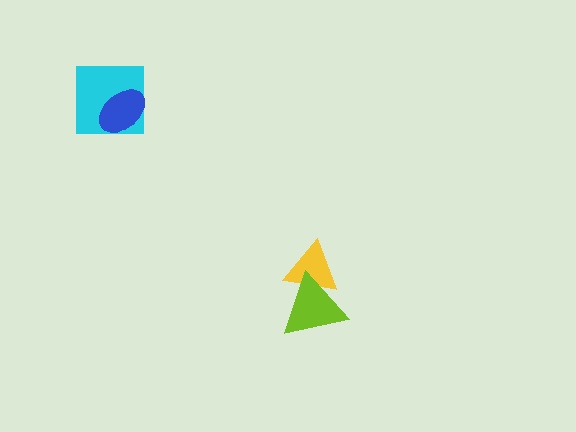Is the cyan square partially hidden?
Yes, it is partially covered by another shape.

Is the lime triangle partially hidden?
No, no other shape covers it.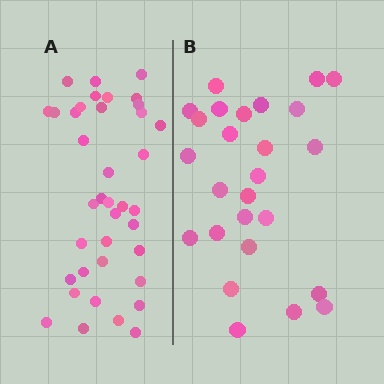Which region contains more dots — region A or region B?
Region A (the left region) has more dots.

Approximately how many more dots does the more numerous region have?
Region A has roughly 12 or so more dots than region B.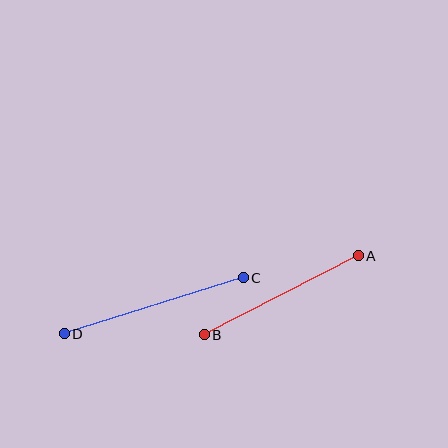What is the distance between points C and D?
The distance is approximately 187 pixels.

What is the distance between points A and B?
The distance is approximately 173 pixels.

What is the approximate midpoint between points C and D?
The midpoint is at approximately (154, 306) pixels.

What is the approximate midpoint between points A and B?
The midpoint is at approximately (281, 295) pixels.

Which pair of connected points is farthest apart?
Points C and D are farthest apart.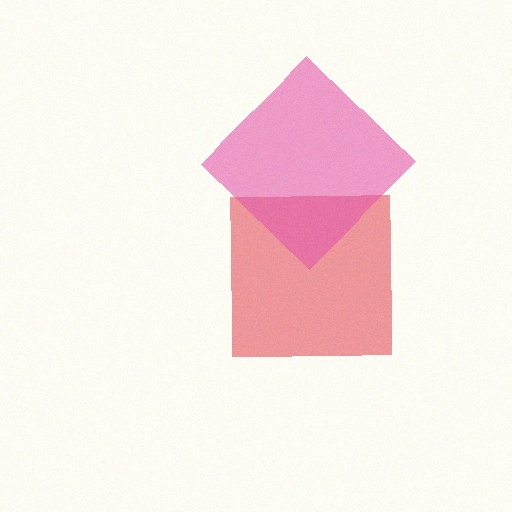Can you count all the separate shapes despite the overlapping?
Yes, there are 2 separate shapes.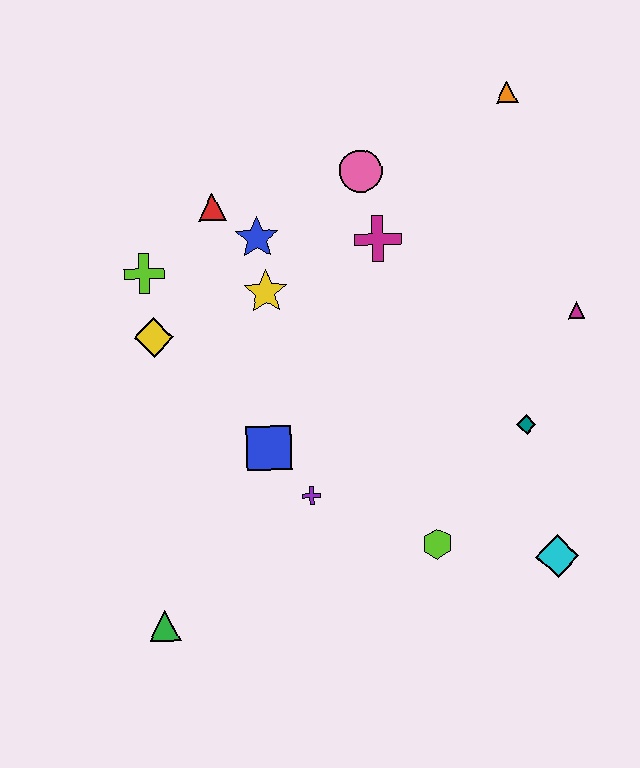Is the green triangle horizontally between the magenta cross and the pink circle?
No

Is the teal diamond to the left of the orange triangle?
No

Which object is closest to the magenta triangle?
The teal diamond is closest to the magenta triangle.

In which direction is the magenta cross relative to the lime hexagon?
The magenta cross is above the lime hexagon.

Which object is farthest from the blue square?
The orange triangle is farthest from the blue square.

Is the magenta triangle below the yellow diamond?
No